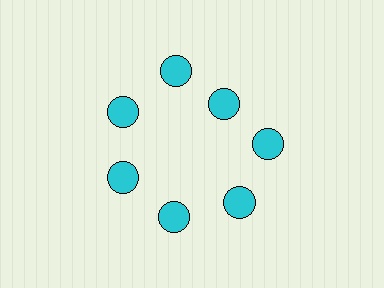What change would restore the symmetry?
The symmetry would be restored by moving it outward, back onto the ring so that all 7 circles sit at equal angles and equal distance from the center.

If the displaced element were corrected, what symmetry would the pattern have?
It would have 7-fold rotational symmetry — the pattern would map onto itself every 51 degrees.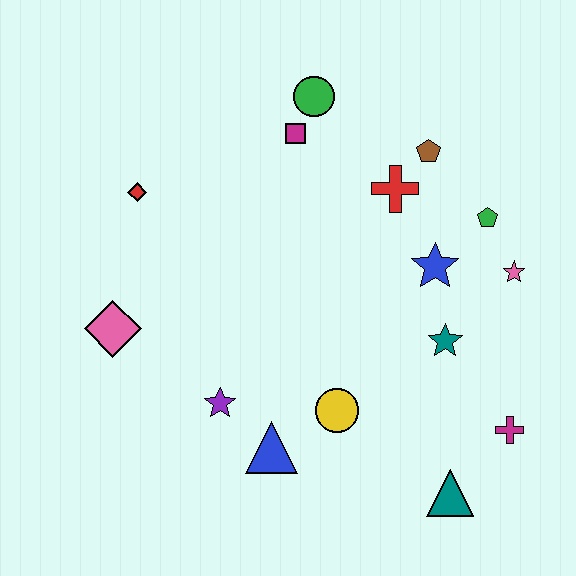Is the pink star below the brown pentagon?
Yes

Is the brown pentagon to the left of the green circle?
No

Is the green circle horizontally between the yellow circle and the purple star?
Yes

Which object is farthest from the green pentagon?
The pink diamond is farthest from the green pentagon.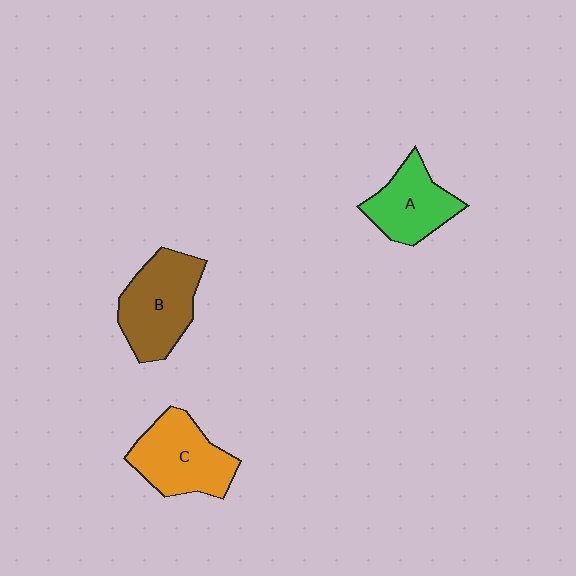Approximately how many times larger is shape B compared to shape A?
Approximately 1.3 times.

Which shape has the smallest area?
Shape A (green).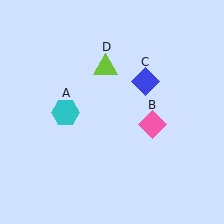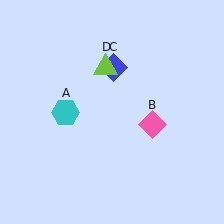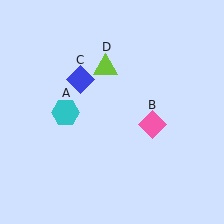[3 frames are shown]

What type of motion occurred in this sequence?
The blue diamond (object C) rotated counterclockwise around the center of the scene.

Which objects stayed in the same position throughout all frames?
Cyan hexagon (object A) and pink diamond (object B) and lime triangle (object D) remained stationary.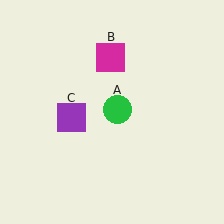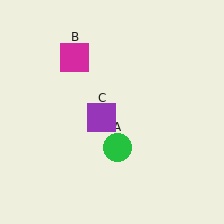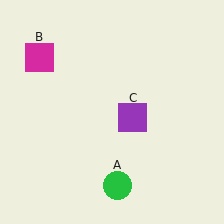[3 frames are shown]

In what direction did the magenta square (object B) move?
The magenta square (object B) moved left.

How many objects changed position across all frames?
3 objects changed position: green circle (object A), magenta square (object B), purple square (object C).